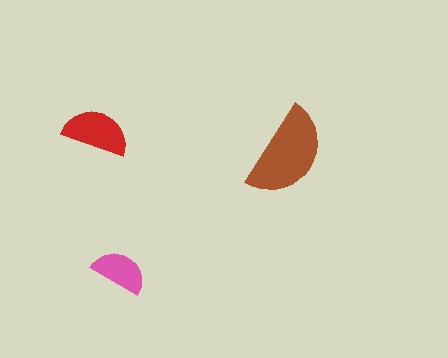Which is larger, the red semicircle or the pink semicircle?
The red one.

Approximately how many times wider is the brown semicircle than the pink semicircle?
About 1.5 times wider.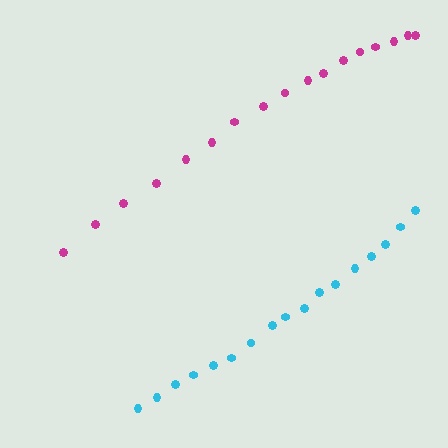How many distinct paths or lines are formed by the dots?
There are 2 distinct paths.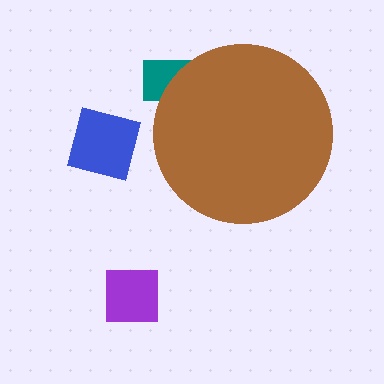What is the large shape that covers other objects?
A brown circle.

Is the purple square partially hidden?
No, the purple square is fully visible.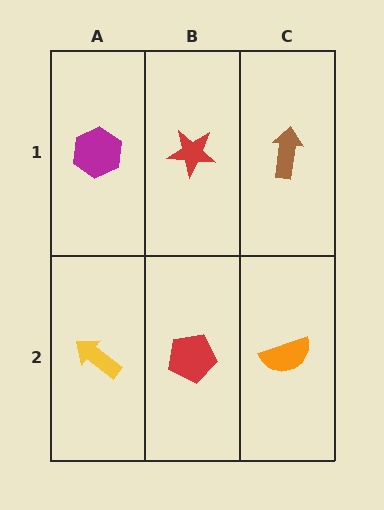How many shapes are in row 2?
3 shapes.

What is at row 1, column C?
A brown arrow.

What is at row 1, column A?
A magenta hexagon.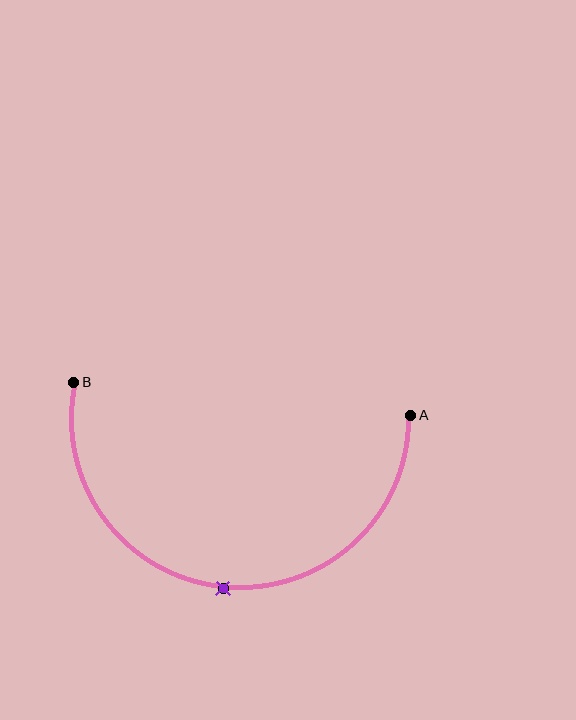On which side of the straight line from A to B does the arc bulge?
The arc bulges below the straight line connecting A and B.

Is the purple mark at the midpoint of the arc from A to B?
Yes. The purple mark lies on the arc at equal arc-length from both A and B — it is the arc midpoint.